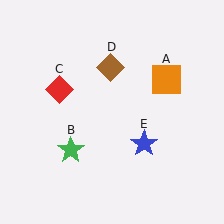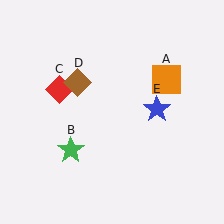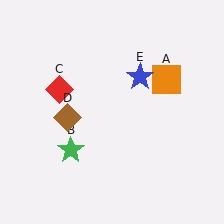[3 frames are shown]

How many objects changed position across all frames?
2 objects changed position: brown diamond (object D), blue star (object E).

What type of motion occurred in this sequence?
The brown diamond (object D), blue star (object E) rotated counterclockwise around the center of the scene.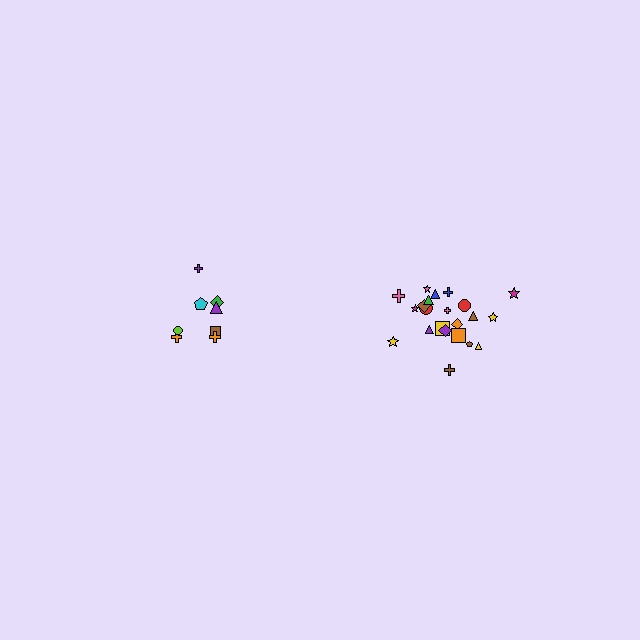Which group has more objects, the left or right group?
The right group.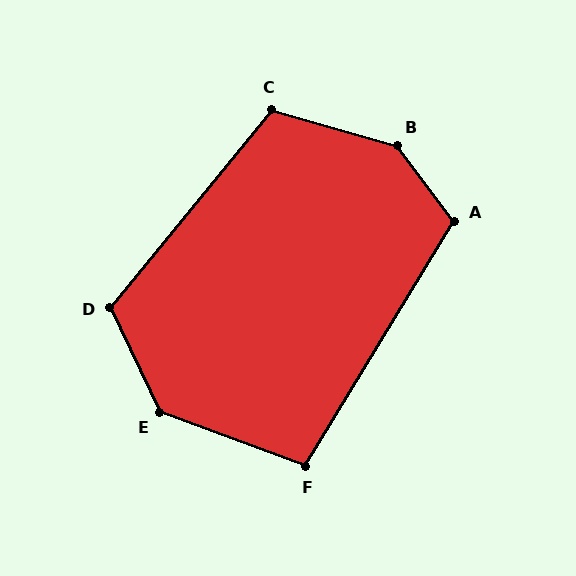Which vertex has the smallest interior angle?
F, at approximately 101 degrees.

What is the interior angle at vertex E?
Approximately 135 degrees (obtuse).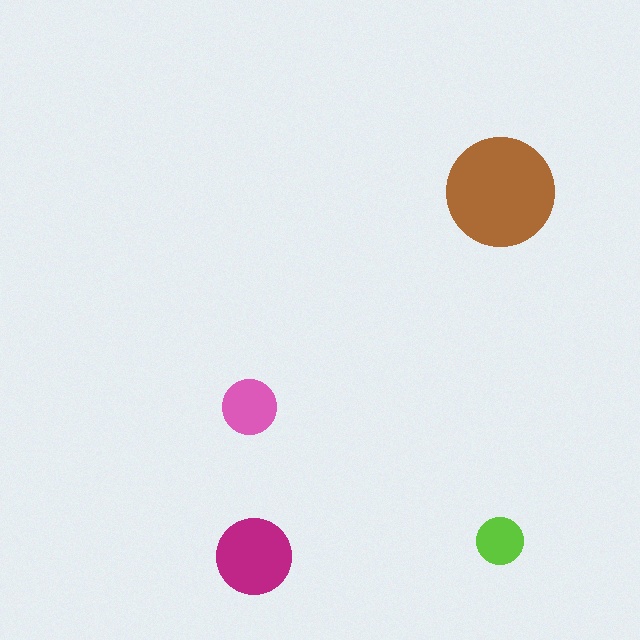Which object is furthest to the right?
The brown circle is rightmost.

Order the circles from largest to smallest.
the brown one, the magenta one, the pink one, the lime one.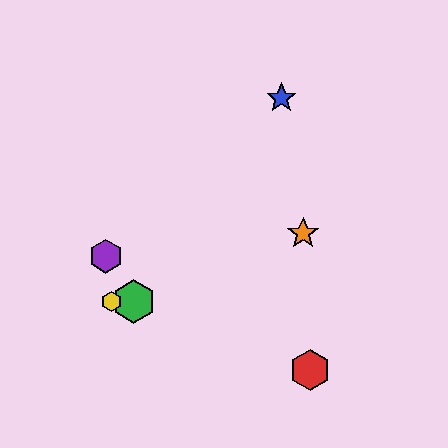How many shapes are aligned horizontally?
2 shapes (the green hexagon, the yellow hexagon) are aligned horizontally.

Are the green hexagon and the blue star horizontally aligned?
No, the green hexagon is at y≈301 and the blue star is at y≈98.